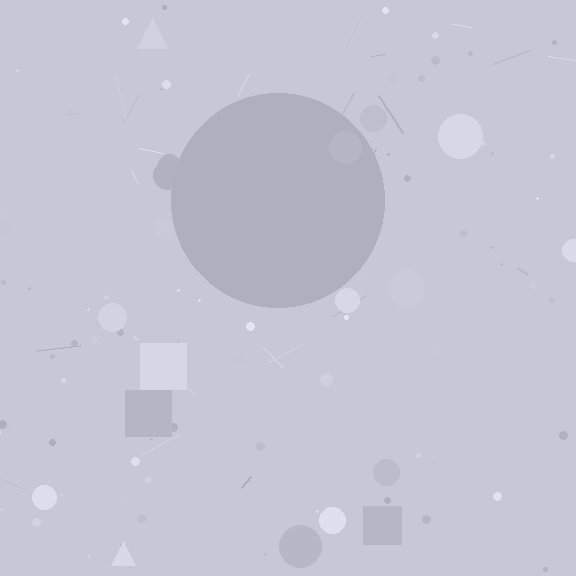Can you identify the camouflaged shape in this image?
The camouflaged shape is a circle.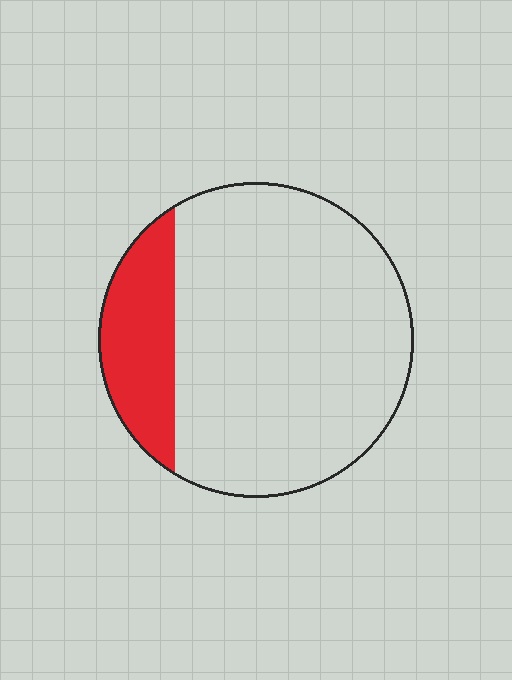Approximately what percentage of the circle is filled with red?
Approximately 20%.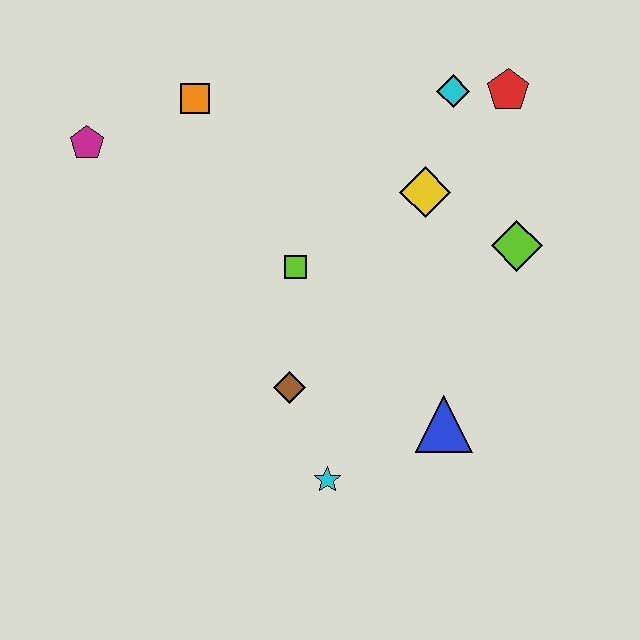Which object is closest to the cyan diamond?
The red pentagon is closest to the cyan diamond.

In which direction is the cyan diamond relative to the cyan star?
The cyan diamond is above the cyan star.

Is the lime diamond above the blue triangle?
Yes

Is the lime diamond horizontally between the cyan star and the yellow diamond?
No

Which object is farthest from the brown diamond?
The red pentagon is farthest from the brown diamond.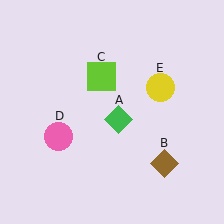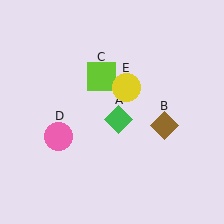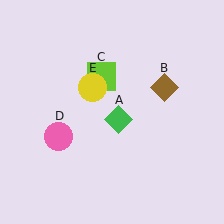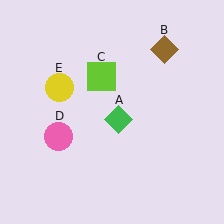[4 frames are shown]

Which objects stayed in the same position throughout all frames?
Green diamond (object A) and lime square (object C) and pink circle (object D) remained stationary.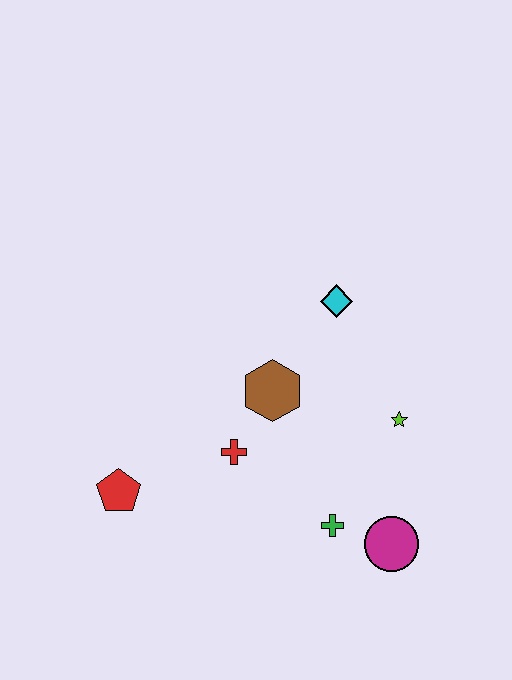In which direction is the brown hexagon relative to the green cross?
The brown hexagon is above the green cross.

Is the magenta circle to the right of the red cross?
Yes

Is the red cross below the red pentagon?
No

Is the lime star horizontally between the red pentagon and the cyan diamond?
No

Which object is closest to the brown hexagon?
The red cross is closest to the brown hexagon.